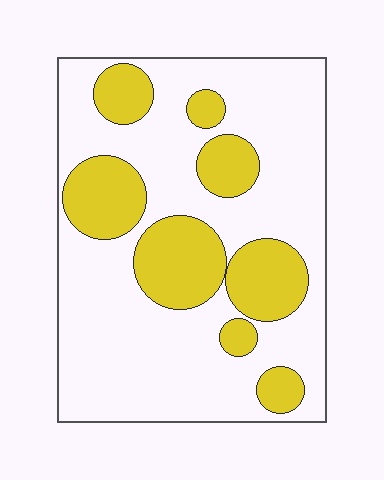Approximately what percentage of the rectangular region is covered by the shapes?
Approximately 30%.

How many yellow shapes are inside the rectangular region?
8.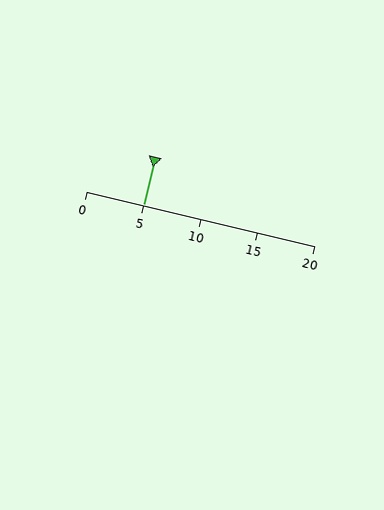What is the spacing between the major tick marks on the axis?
The major ticks are spaced 5 apart.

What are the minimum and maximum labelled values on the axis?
The axis runs from 0 to 20.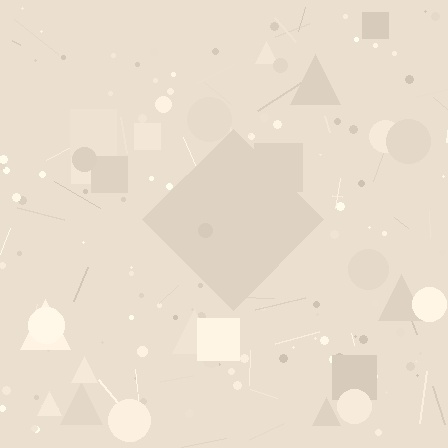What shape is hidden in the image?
A diamond is hidden in the image.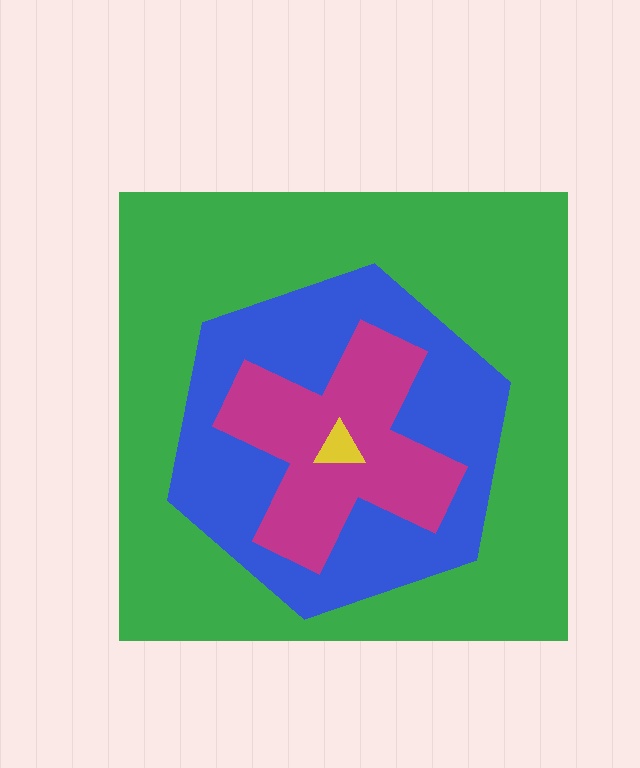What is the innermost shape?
The yellow triangle.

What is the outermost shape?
The green square.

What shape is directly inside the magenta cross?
The yellow triangle.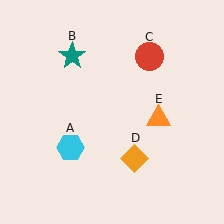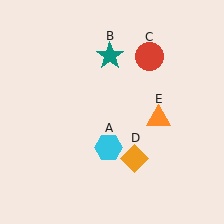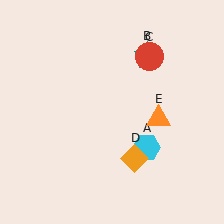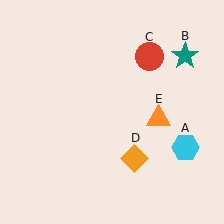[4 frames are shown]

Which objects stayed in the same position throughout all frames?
Red circle (object C) and orange diamond (object D) and orange triangle (object E) remained stationary.